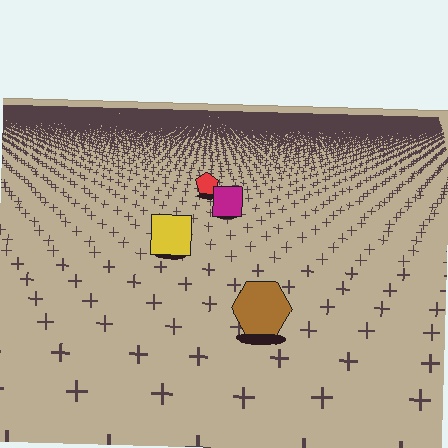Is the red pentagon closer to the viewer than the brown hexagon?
No. The brown hexagon is closer — you can tell from the texture gradient: the ground texture is coarser near it.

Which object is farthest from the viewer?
The red pentagon is farthest from the viewer. It appears smaller and the ground texture around it is denser.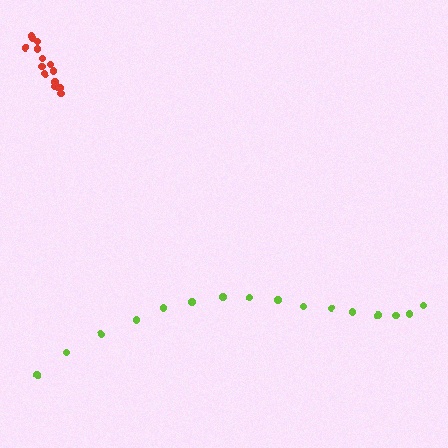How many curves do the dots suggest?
There are 2 distinct paths.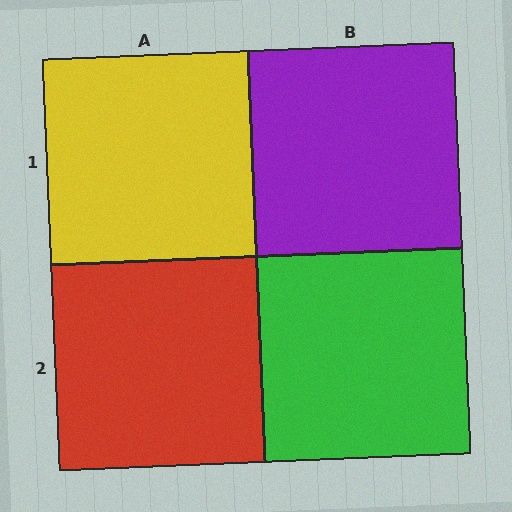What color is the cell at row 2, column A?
Red.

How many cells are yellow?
1 cell is yellow.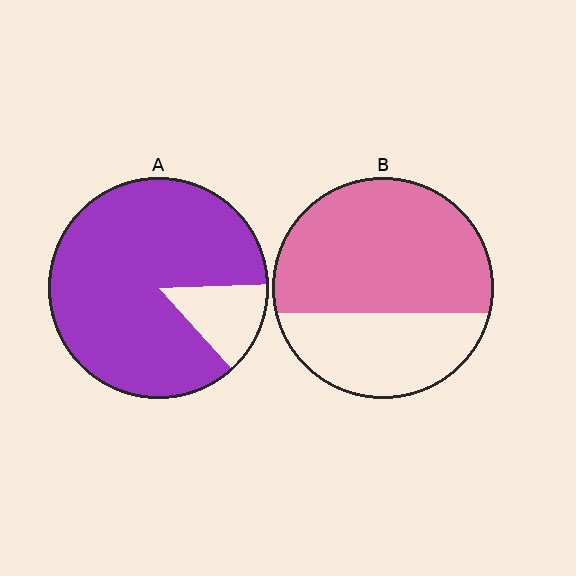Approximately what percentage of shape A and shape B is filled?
A is approximately 85% and B is approximately 65%.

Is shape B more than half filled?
Yes.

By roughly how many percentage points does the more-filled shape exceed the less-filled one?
By roughly 20 percentage points (A over B).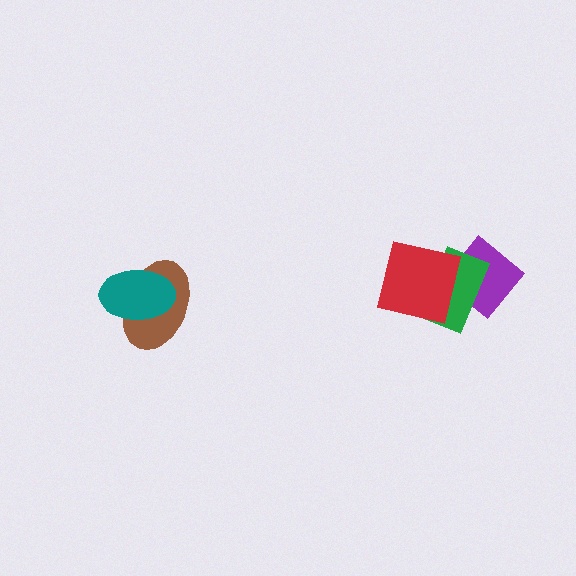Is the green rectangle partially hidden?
Yes, it is partially covered by another shape.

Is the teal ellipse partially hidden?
No, no other shape covers it.